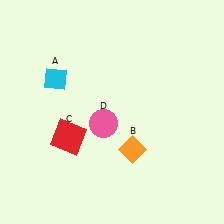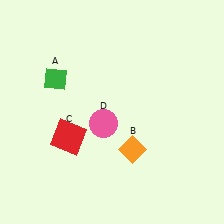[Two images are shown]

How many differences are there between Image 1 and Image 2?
There is 1 difference between the two images.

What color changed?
The diamond (A) changed from cyan in Image 1 to green in Image 2.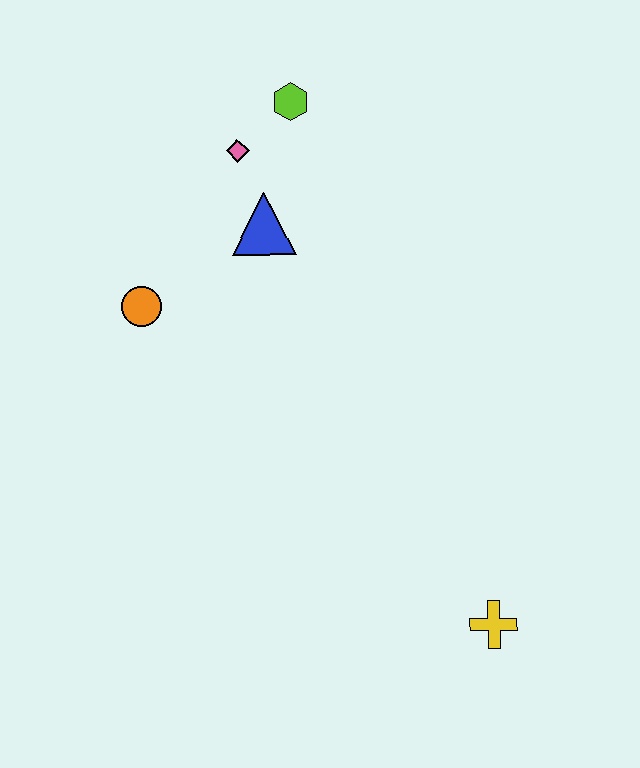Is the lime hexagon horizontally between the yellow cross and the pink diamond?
Yes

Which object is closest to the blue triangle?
The pink diamond is closest to the blue triangle.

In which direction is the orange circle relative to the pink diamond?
The orange circle is below the pink diamond.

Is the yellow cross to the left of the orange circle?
No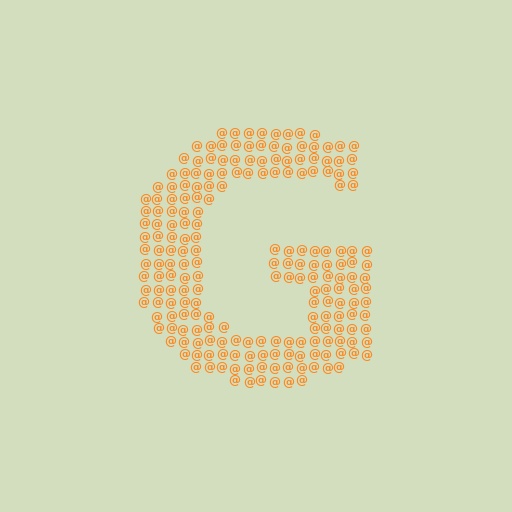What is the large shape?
The large shape is the letter G.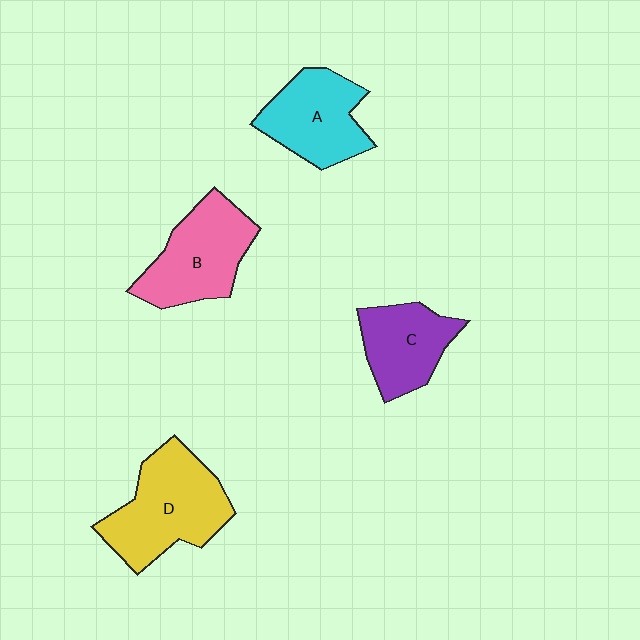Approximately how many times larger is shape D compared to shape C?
Approximately 1.5 times.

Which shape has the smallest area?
Shape C (purple).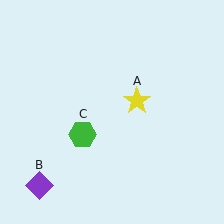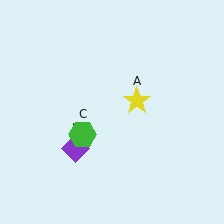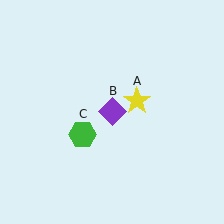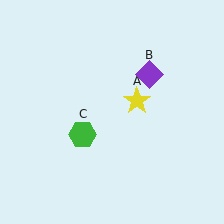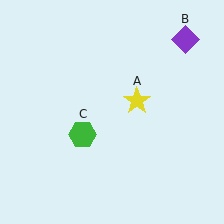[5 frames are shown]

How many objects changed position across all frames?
1 object changed position: purple diamond (object B).